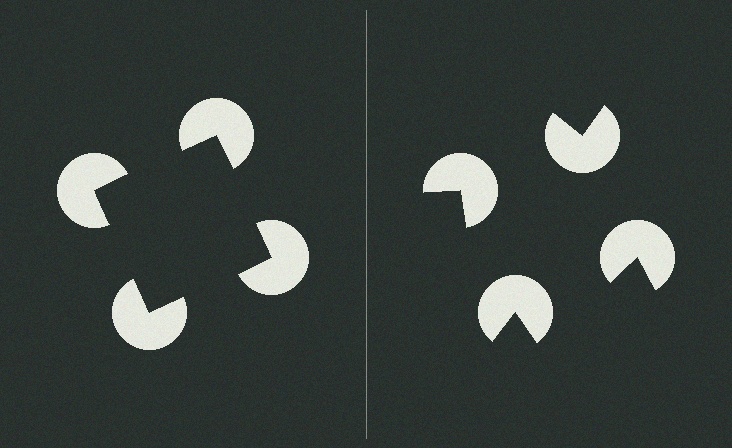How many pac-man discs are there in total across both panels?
8 — 4 on each side.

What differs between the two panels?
The pac-man discs are positioned identically on both sides; only the wedge orientations differ. On the left they align to a square; on the right they are misaligned.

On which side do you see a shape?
An illusory square appears on the left side. On the right side the wedge cuts are rotated, so no coherent shape forms.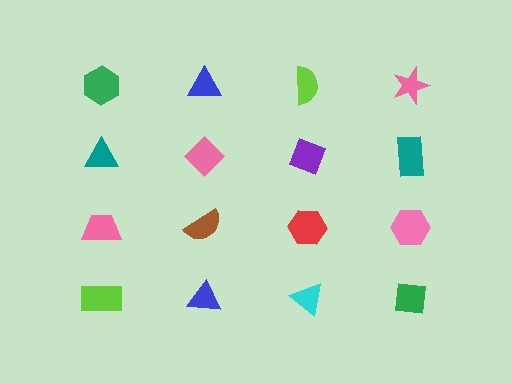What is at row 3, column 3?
A red hexagon.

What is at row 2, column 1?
A teal triangle.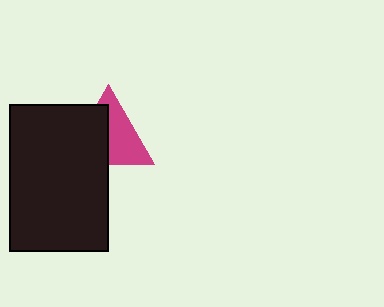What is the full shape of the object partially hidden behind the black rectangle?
The partially hidden object is a magenta triangle.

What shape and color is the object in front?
The object in front is a black rectangle.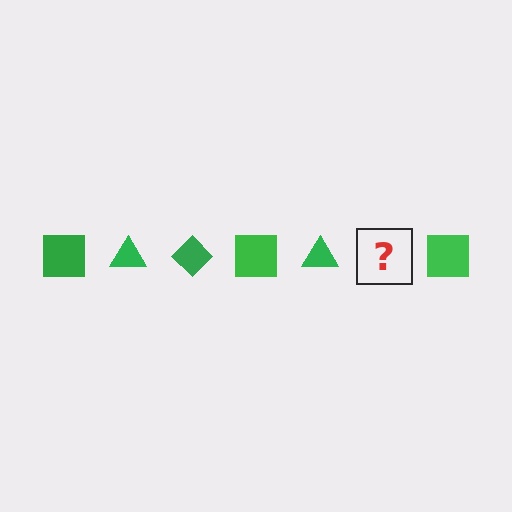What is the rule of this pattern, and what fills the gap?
The rule is that the pattern cycles through square, triangle, diamond shapes in green. The gap should be filled with a green diamond.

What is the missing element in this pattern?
The missing element is a green diamond.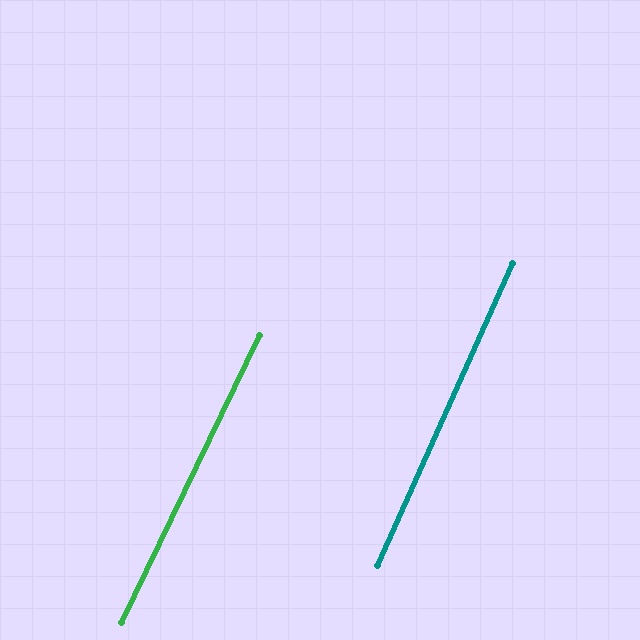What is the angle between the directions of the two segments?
Approximately 2 degrees.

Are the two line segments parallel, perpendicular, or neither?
Parallel — their directions differ by only 1.7°.